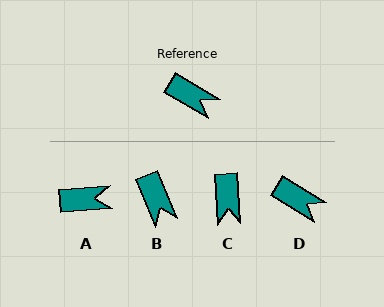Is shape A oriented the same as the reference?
No, it is off by about 36 degrees.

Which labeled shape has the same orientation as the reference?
D.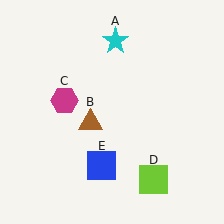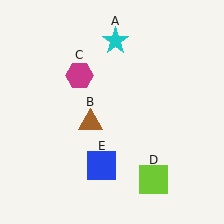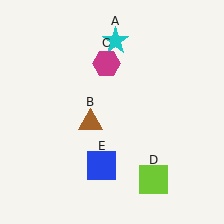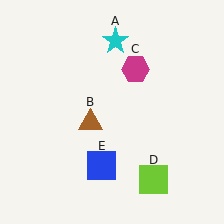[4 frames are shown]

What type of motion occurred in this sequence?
The magenta hexagon (object C) rotated clockwise around the center of the scene.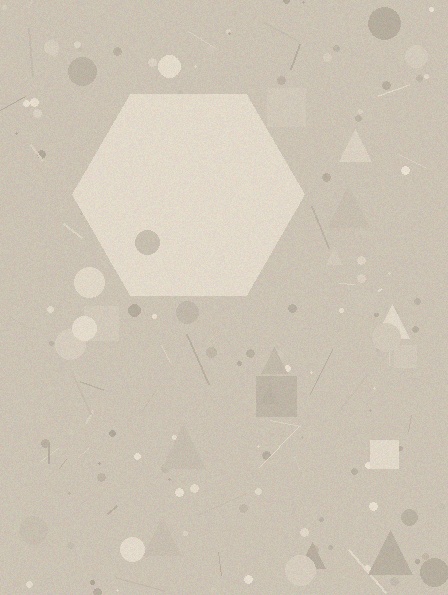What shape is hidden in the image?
A hexagon is hidden in the image.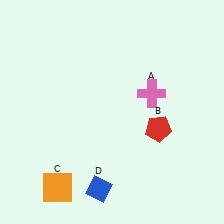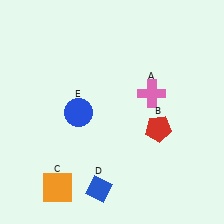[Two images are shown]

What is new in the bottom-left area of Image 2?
A blue circle (E) was added in the bottom-left area of Image 2.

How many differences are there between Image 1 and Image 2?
There is 1 difference between the two images.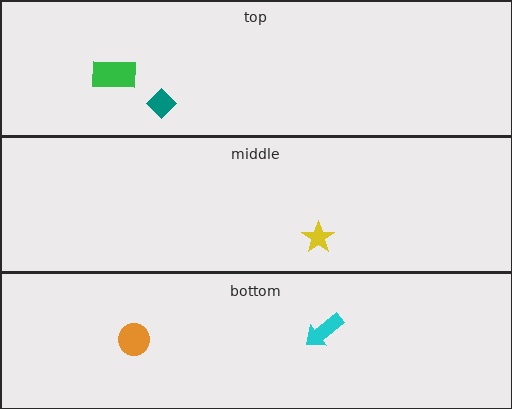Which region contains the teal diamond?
The top region.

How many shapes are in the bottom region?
2.